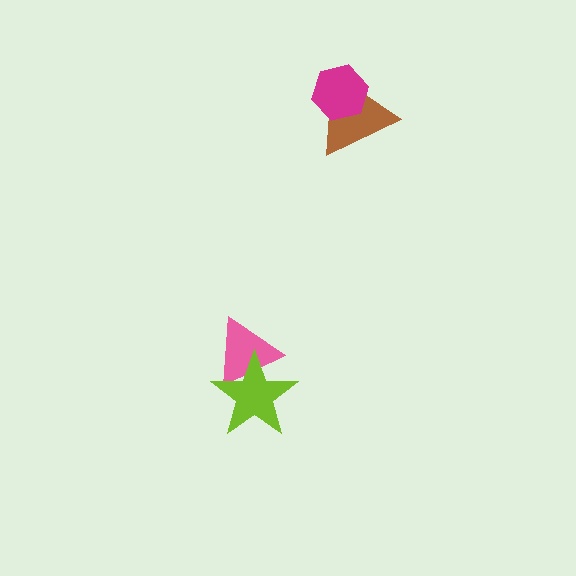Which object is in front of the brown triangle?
The magenta hexagon is in front of the brown triangle.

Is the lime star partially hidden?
No, no other shape covers it.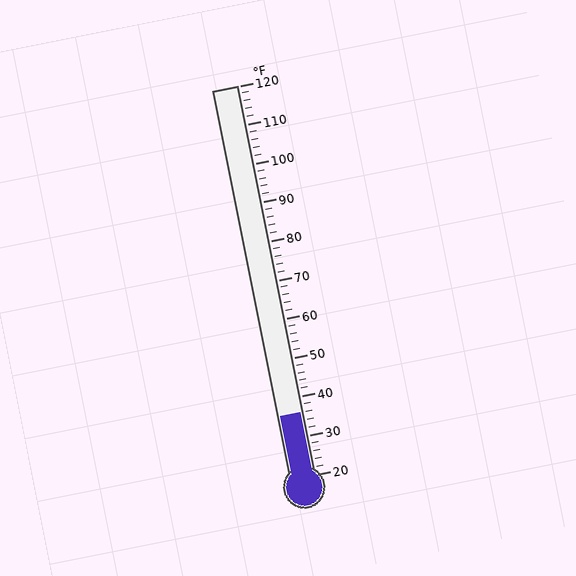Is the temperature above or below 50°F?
The temperature is below 50°F.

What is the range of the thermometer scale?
The thermometer scale ranges from 20°F to 120°F.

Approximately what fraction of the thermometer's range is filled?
The thermometer is filled to approximately 15% of its range.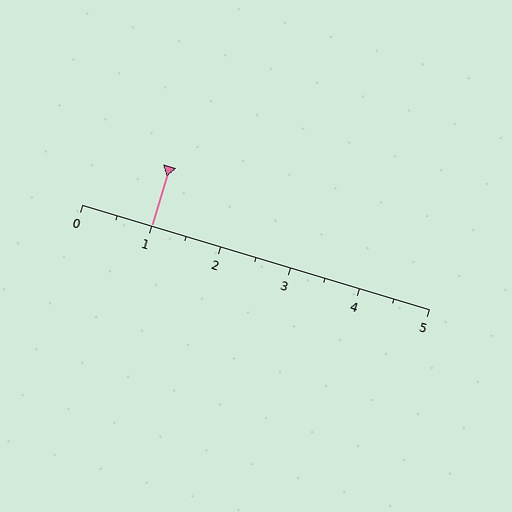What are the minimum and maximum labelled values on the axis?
The axis runs from 0 to 5.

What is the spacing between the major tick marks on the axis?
The major ticks are spaced 1 apart.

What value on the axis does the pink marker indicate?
The marker indicates approximately 1.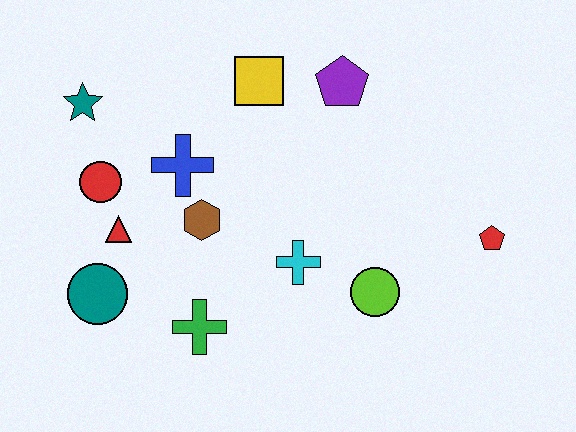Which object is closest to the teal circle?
The red triangle is closest to the teal circle.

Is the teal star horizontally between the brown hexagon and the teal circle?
No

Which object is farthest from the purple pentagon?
The teal circle is farthest from the purple pentagon.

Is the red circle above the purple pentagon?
No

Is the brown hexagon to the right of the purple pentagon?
No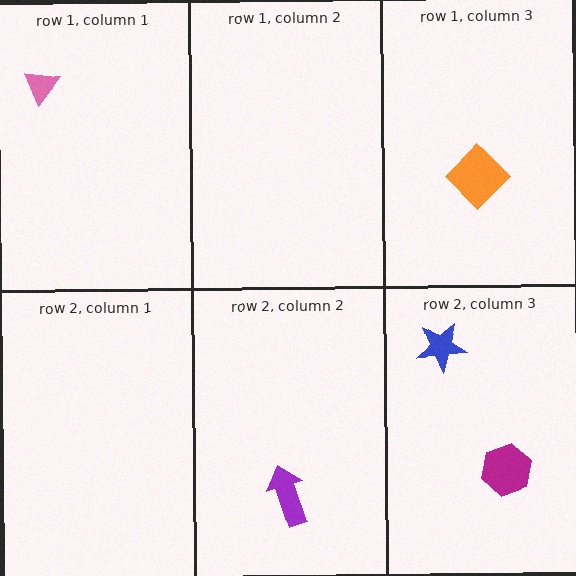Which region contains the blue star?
The row 2, column 3 region.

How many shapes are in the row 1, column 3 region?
1.